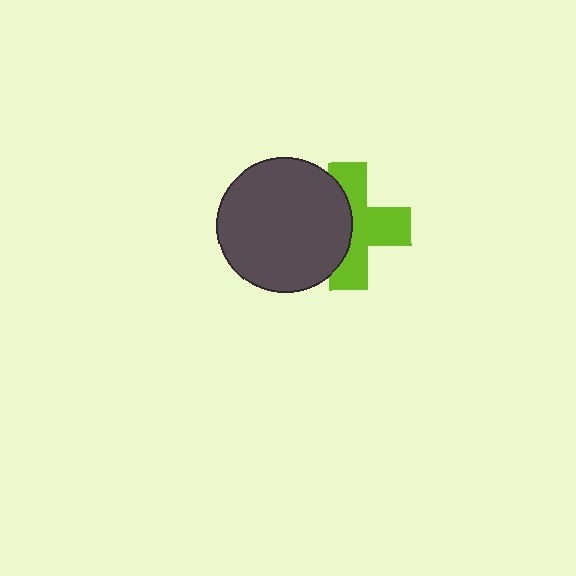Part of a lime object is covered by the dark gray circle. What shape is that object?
It is a cross.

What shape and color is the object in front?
The object in front is a dark gray circle.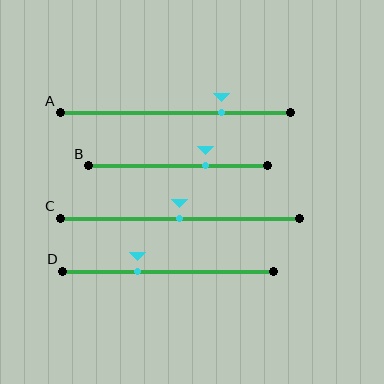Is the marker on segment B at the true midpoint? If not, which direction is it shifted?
No, the marker on segment B is shifted to the right by about 15% of the segment length.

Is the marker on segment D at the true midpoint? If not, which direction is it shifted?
No, the marker on segment D is shifted to the left by about 14% of the segment length.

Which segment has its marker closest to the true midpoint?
Segment C has its marker closest to the true midpoint.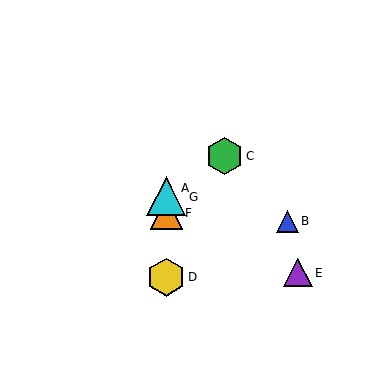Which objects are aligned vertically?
Objects A, D, F, G are aligned vertically.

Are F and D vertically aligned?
Yes, both are at x≈166.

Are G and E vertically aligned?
No, G is at x≈166 and E is at x≈298.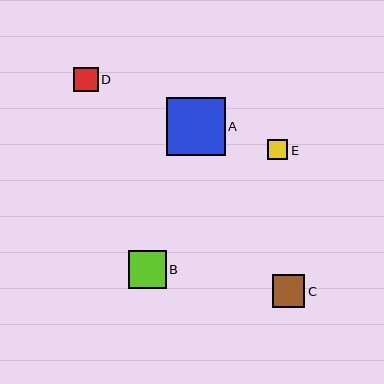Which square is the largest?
Square A is the largest with a size of approximately 59 pixels.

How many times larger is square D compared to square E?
Square D is approximately 1.2 times the size of square E.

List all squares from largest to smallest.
From largest to smallest: A, B, C, D, E.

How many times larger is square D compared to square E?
Square D is approximately 1.2 times the size of square E.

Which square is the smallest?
Square E is the smallest with a size of approximately 20 pixels.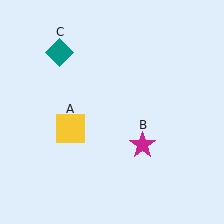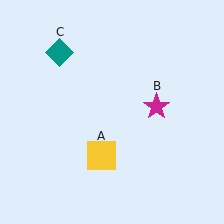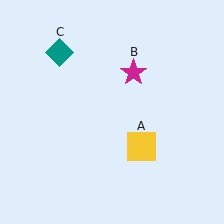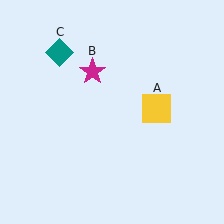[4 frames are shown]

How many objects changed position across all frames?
2 objects changed position: yellow square (object A), magenta star (object B).